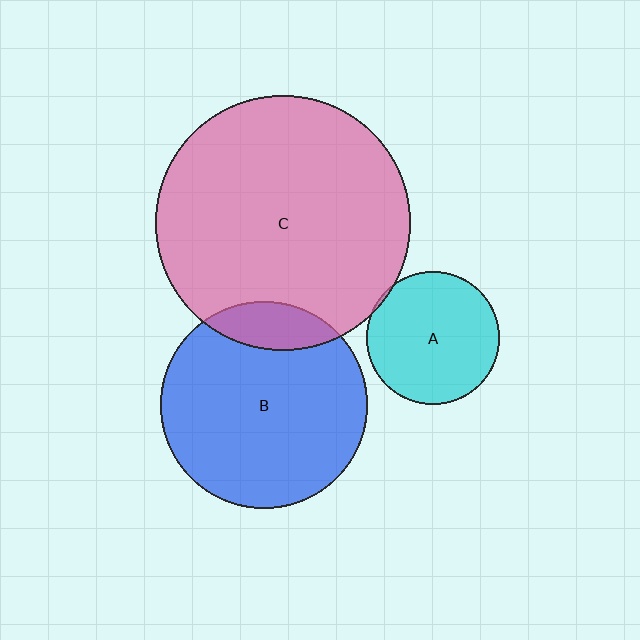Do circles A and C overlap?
Yes.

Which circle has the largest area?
Circle C (pink).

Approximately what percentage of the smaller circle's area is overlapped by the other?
Approximately 5%.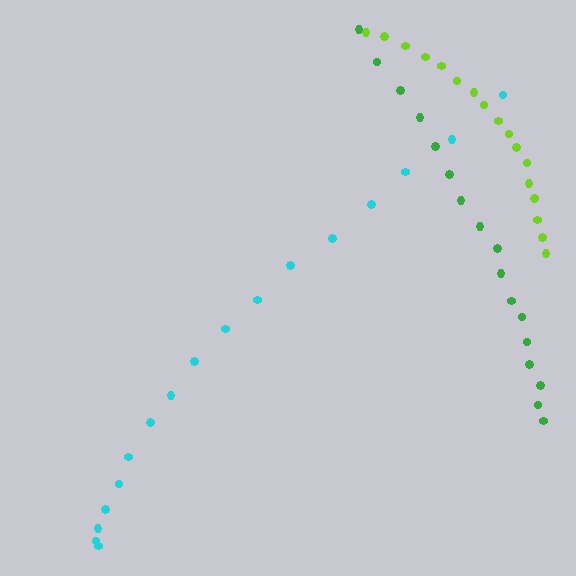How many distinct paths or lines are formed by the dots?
There are 3 distinct paths.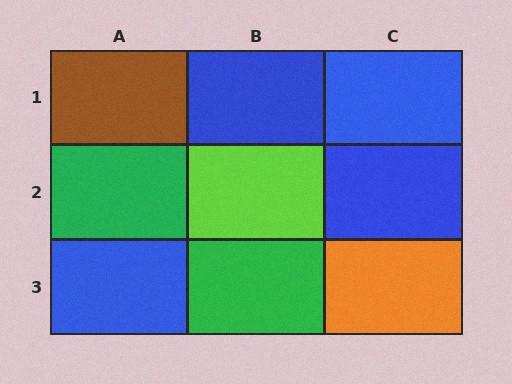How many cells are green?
2 cells are green.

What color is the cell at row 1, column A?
Brown.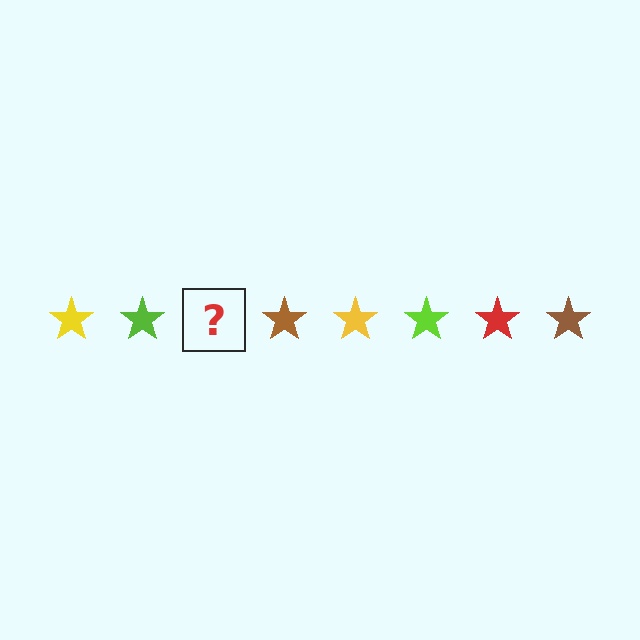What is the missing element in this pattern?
The missing element is a red star.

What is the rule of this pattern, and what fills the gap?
The rule is that the pattern cycles through yellow, lime, red, brown stars. The gap should be filled with a red star.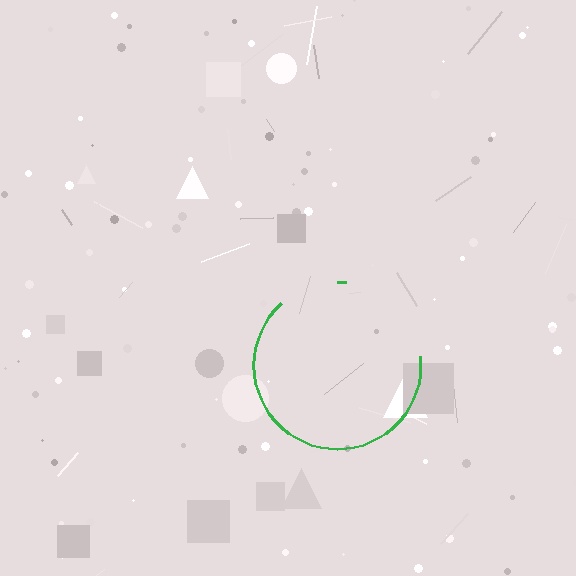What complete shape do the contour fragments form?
The contour fragments form a circle.